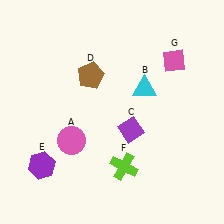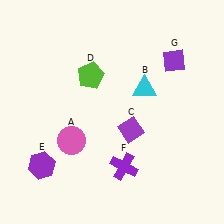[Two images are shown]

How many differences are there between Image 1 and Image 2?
There are 3 differences between the two images.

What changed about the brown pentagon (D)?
In Image 1, D is brown. In Image 2, it changed to lime.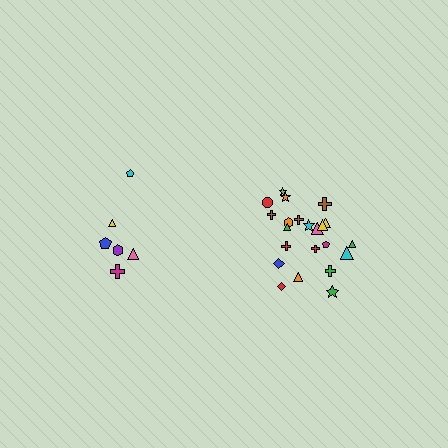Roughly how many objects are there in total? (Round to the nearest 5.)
Roughly 30 objects in total.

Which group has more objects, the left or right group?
The right group.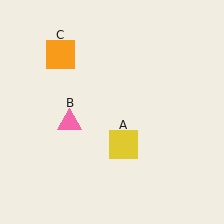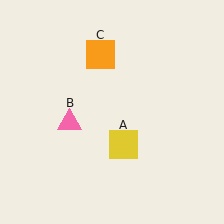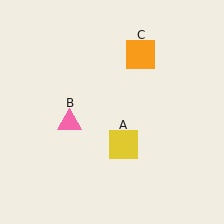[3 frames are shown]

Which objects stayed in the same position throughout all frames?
Yellow square (object A) and pink triangle (object B) remained stationary.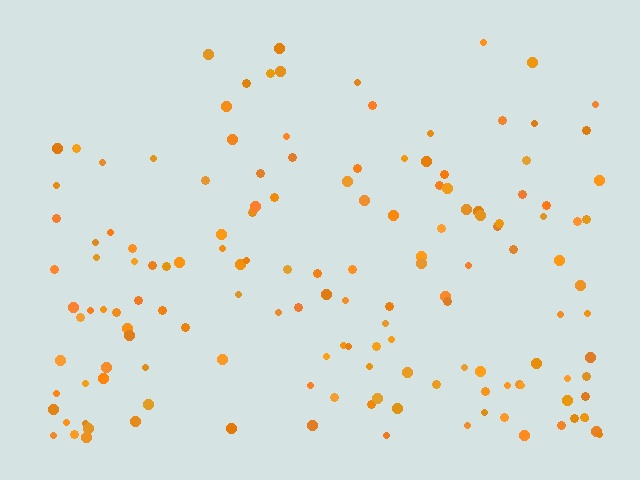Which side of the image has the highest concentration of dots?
The bottom.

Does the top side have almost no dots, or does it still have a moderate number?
Still a moderate number, just noticeably fewer than the bottom.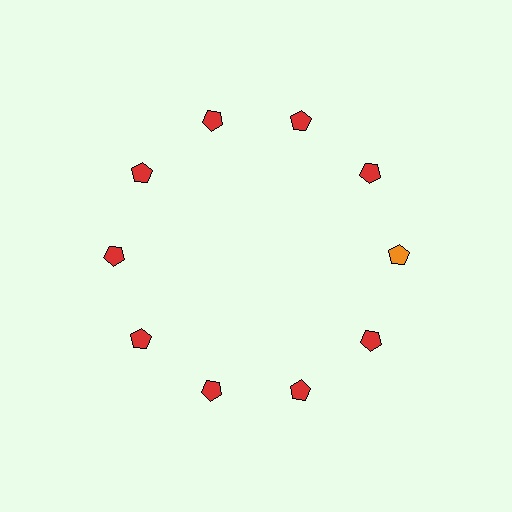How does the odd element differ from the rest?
It has a different color: orange instead of red.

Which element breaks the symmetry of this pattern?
The orange pentagon at roughly the 3 o'clock position breaks the symmetry. All other shapes are red pentagons.